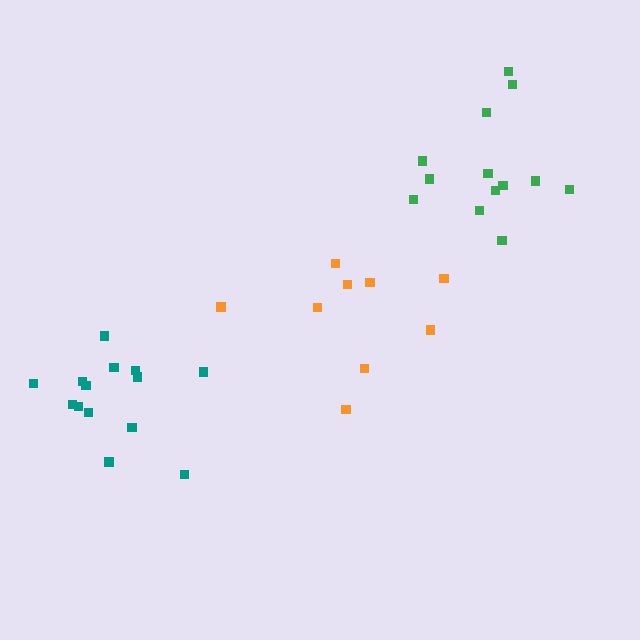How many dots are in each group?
Group 1: 14 dots, Group 2: 9 dots, Group 3: 13 dots (36 total).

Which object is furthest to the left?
The teal cluster is leftmost.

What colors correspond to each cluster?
The clusters are colored: teal, orange, green.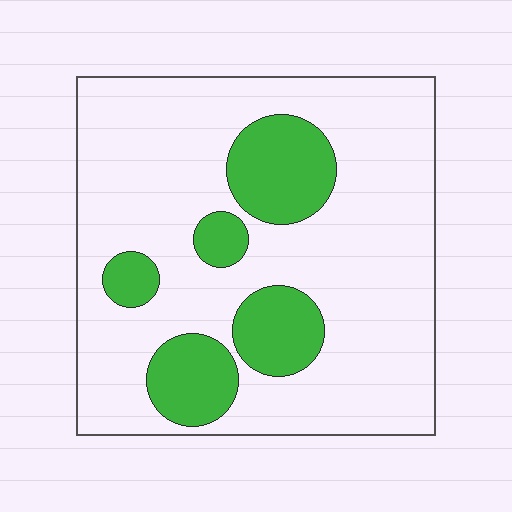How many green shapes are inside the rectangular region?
5.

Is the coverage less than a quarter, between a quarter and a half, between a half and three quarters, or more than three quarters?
Less than a quarter.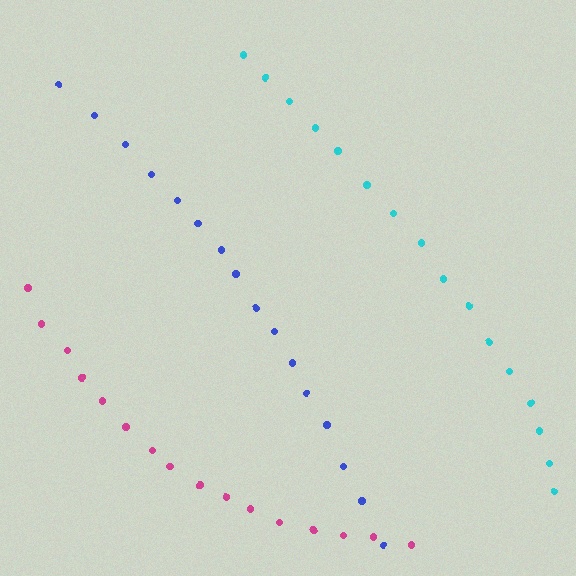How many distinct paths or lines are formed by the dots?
There are 3 distinct paths.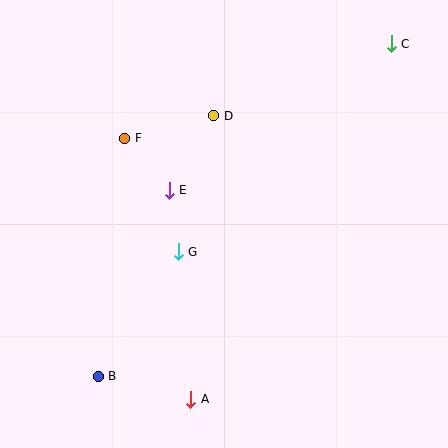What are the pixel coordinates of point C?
Point C is at (391, 44).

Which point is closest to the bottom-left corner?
Point B is closest to the bottom-left corner.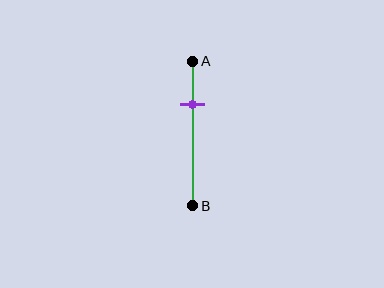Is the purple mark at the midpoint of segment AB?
No, the mark is at about 30% from A, not at the 50% midpoint.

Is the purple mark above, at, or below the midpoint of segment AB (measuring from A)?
The purple mark is above the midpoint of segment AB.